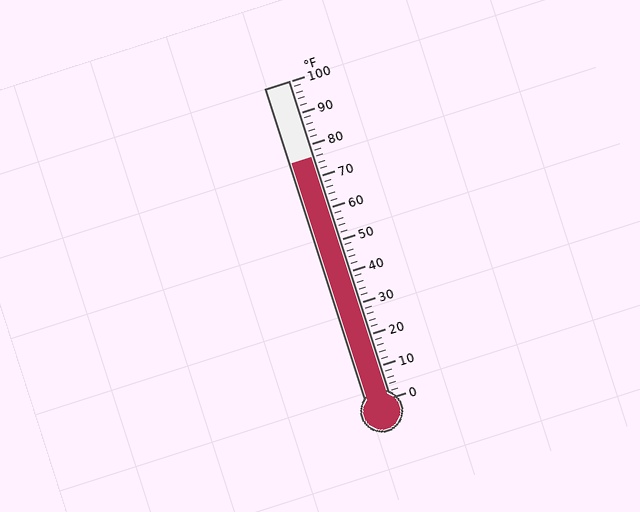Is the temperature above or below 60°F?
The temperature is above 60°F.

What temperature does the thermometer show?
The thermometer shows approximately 76°F.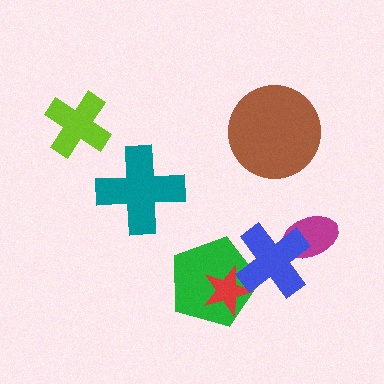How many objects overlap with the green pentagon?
2 objects overlap with the green pentagon.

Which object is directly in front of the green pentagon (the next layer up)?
The red star is directly in front of the green pentagon.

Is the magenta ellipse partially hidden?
Yes, it is partially covered by another shape.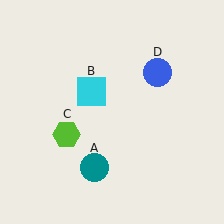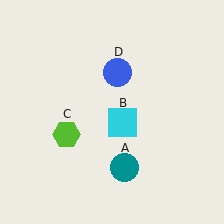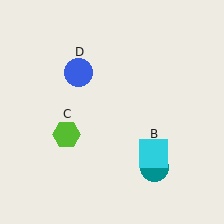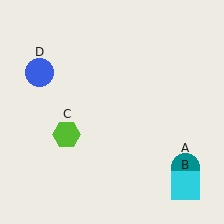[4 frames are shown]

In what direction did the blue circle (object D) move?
The blue circle (object D) moved left.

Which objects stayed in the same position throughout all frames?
Lime hexagon (object C) remained stationary.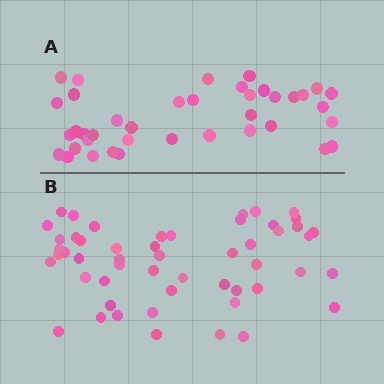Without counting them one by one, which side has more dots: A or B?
Region B (the bottom region) has more dots.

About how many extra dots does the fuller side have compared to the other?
Region B has approximately 15 more dots than region A.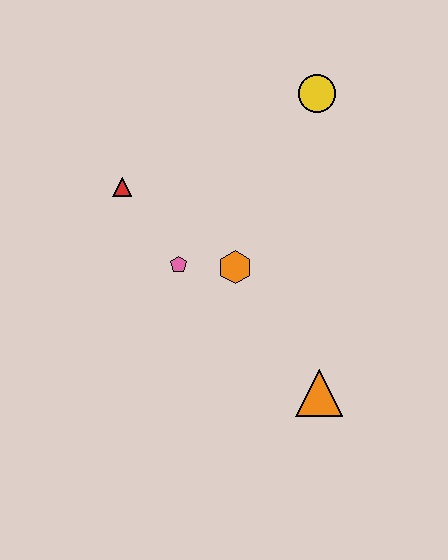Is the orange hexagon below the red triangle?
Yes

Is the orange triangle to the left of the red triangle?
No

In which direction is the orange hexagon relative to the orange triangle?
The orange hexagon is above the orange triangle.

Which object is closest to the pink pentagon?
The orange hexagon is closest to the pink pentagon.